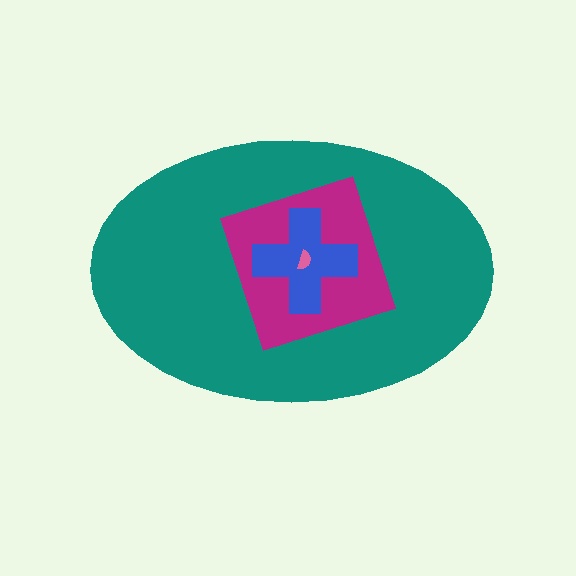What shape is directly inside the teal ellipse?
The magenta square.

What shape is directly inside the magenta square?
The blue cross.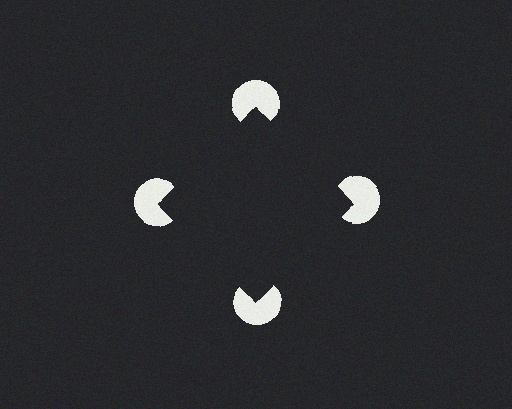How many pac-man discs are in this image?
There are 4 — one at each vertex of the illusory square.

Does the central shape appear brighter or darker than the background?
It typically appears slightly darker than the background, even though no actual brightness change is drawn.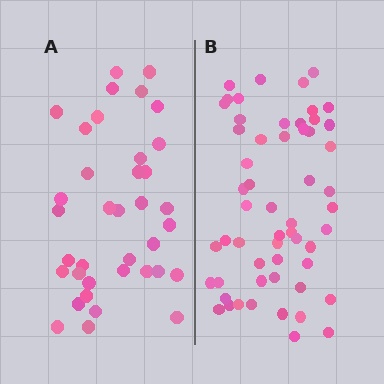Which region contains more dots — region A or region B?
Region B (the right region) has more dots.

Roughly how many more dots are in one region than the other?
Region B has approximately 20 more dots than region A.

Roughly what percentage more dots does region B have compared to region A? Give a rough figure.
About 50% more.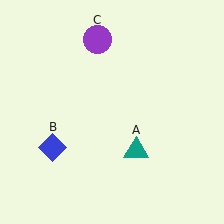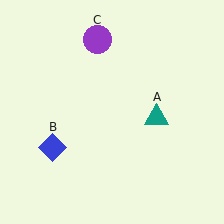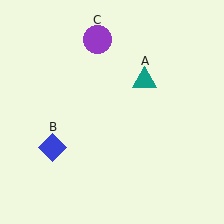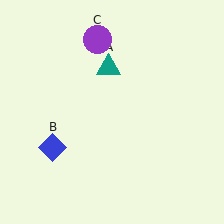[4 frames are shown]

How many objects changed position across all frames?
1 object changed position: teal triangle (object A).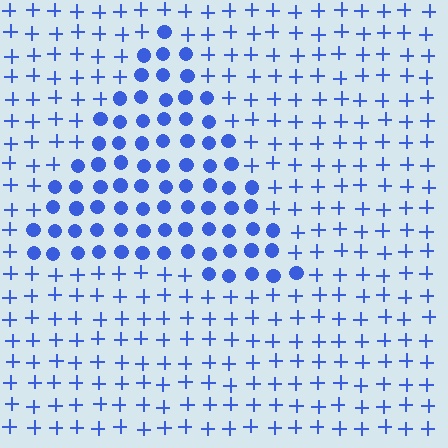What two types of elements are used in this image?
The image uses circles inside the triangle region and plus signs outside it.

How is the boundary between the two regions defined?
The boundary is defined by a change in element shape: circles inside vs. plus signs outside. All elements share the same color and spacing.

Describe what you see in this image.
The image is filled with small blue elements arranged in a uniform grid. A triangle-shaped region contains circles, while the surrounding area contains plus signs. The boundary is defined purely by the change in element shape.